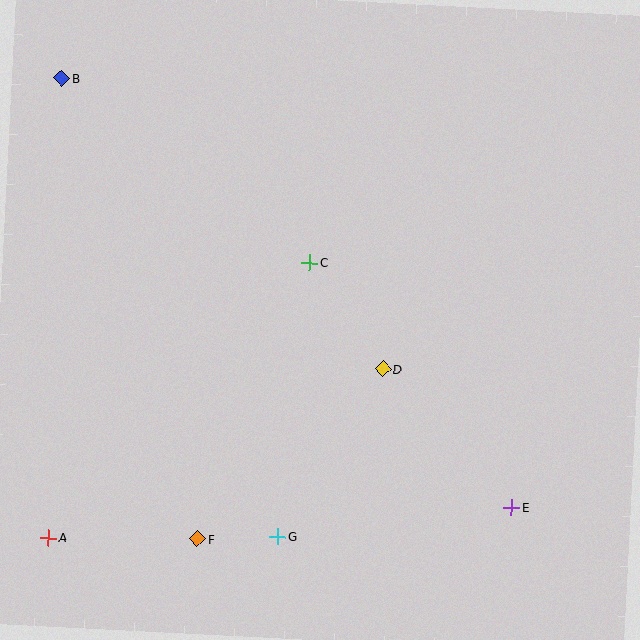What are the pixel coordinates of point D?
Point D is at (383, 369).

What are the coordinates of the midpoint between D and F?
The midpoint between D and F is at (290, 454).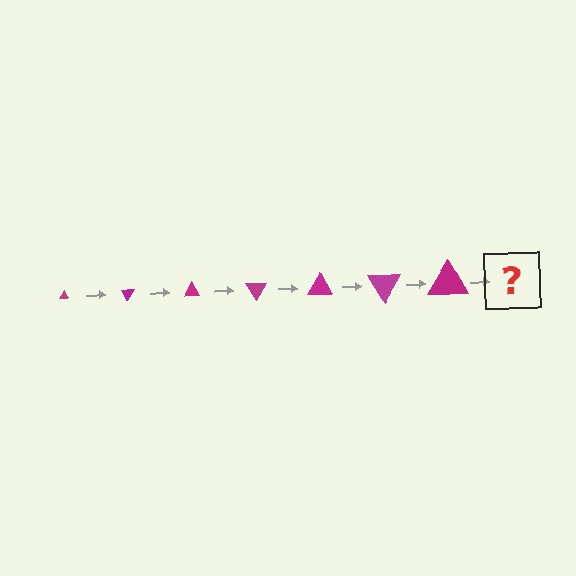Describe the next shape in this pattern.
It should be a triangle, larger than the previous one and rotated 420 degrees from the start.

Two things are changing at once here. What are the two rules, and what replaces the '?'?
The two rules are that the triangle grows larger each step and it rotates 60 degrees each step. The '?' should be a triangle, larger than the previous one and rotated 420 degrees from the start.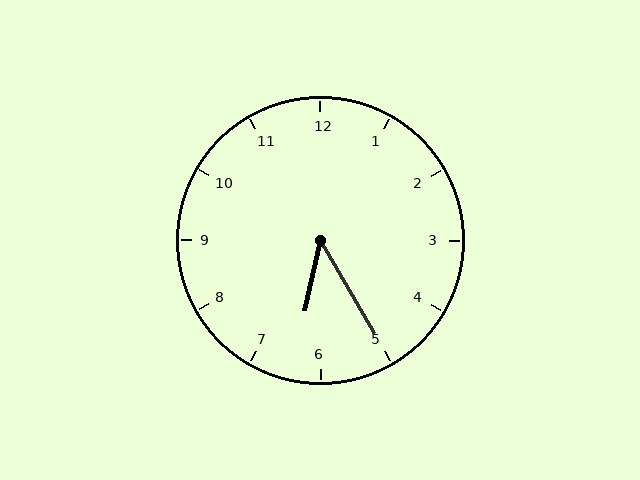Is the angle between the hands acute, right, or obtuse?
It is acute.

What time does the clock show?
6:25.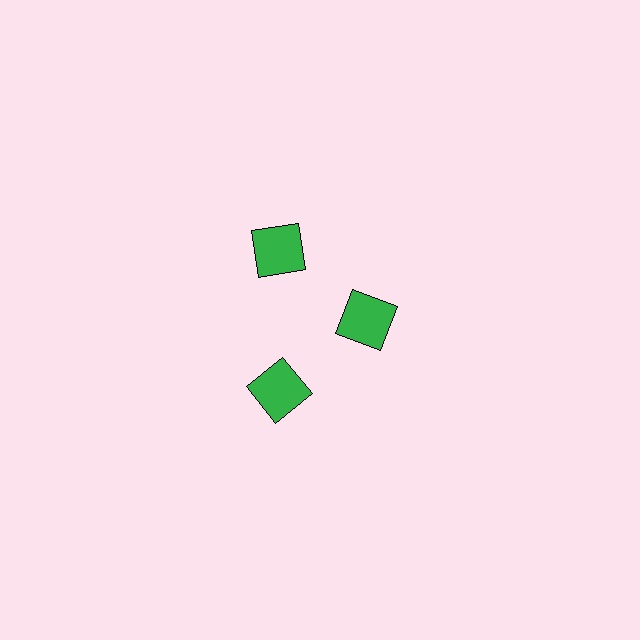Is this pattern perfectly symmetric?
No. The 3 green squares are arranged in a ring, but one element near the 3 o'clock position is pulled inward toward the center, breaking the 3-fold rotational symmetry.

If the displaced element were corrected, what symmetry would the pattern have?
It would have 3-fold rotational symmetry — the pattern would map onto itself every 120 degrees.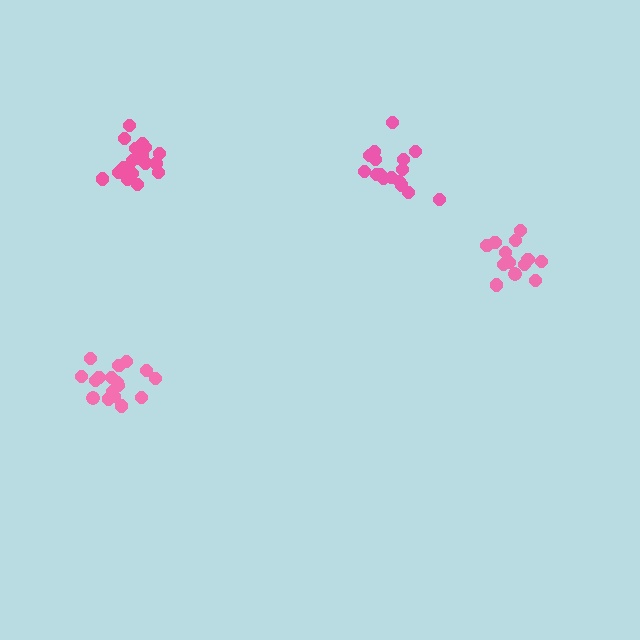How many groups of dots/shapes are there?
There are 4 groups.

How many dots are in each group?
Group 1: 14 dots, Group 2: 16 dots, Group 3: 17 dots, Group 4: 18 dots (65 total).